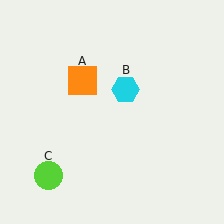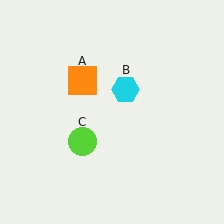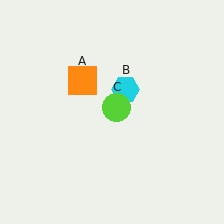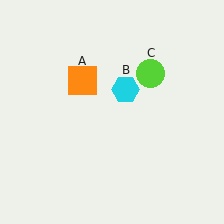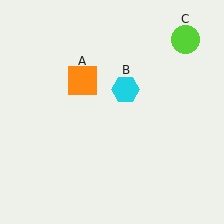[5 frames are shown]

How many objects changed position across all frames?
1 object changed position: lime circle (object C).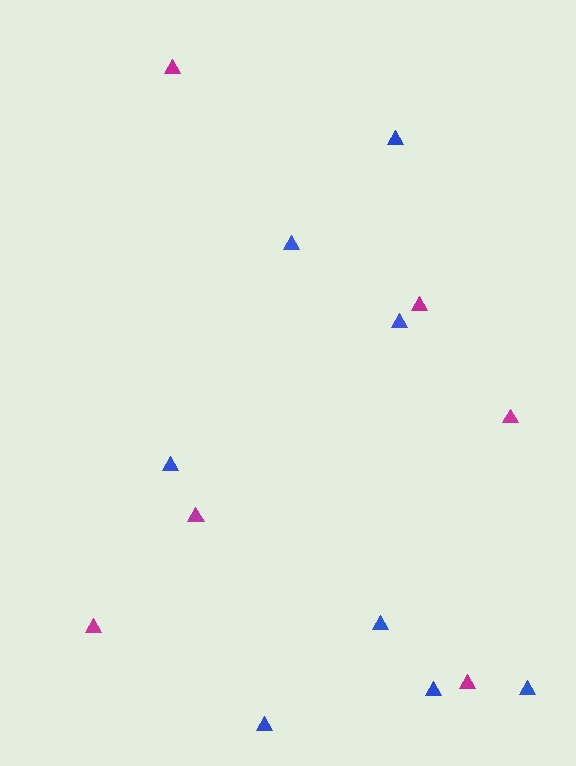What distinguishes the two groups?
There are 2 groups: one group of magenta triangles (6) and one group of blue triangles (8).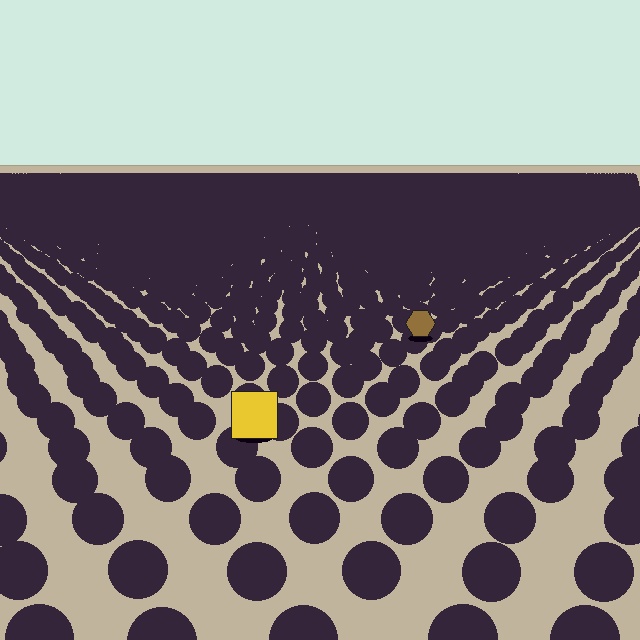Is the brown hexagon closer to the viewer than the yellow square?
No. The yellow square is closer — you can tell from the texture gradient: the ground texture is coarser near it.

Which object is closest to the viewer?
The yellow square is closest. The texture marks near it are larger and more spread out.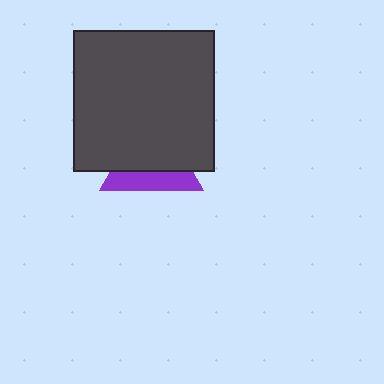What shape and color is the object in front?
The object in front is a dark gray square.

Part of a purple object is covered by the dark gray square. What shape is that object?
It is a triangle.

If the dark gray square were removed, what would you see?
You would see the complete purple triangle.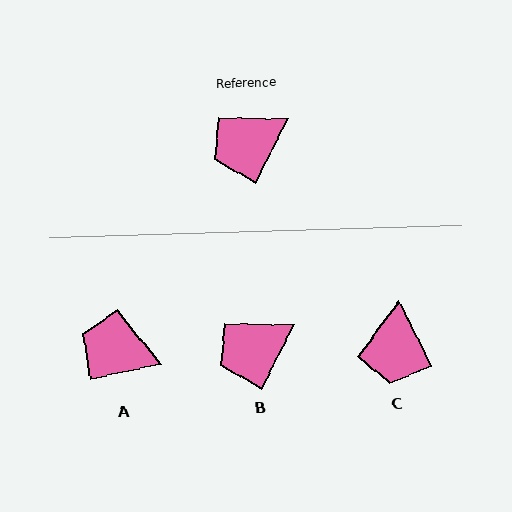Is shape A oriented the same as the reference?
No, it is off by about 51 degrees.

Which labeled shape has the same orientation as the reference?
B.